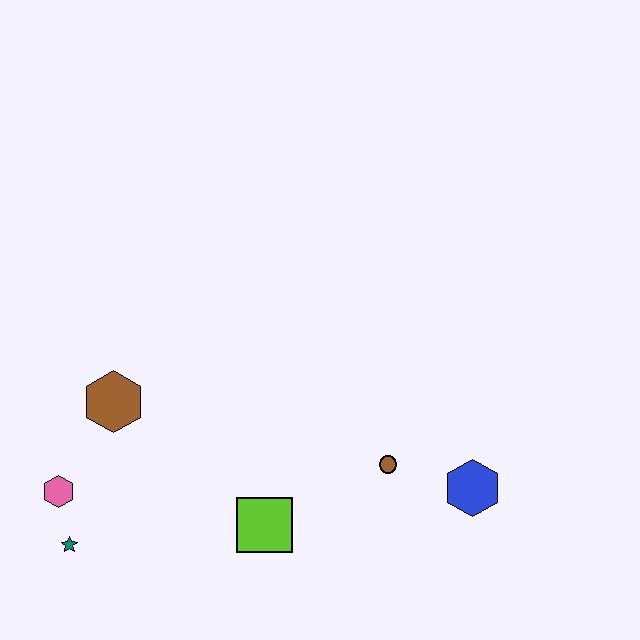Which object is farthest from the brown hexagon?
The blue hexagon is farthest from the brown hexagon.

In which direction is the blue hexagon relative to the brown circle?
The blue hexagon is to the right of the brown circle.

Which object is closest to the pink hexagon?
The teal star is closest to the pink hexagon.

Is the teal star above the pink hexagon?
No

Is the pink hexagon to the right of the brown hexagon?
No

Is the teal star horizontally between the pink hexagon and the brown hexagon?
Yes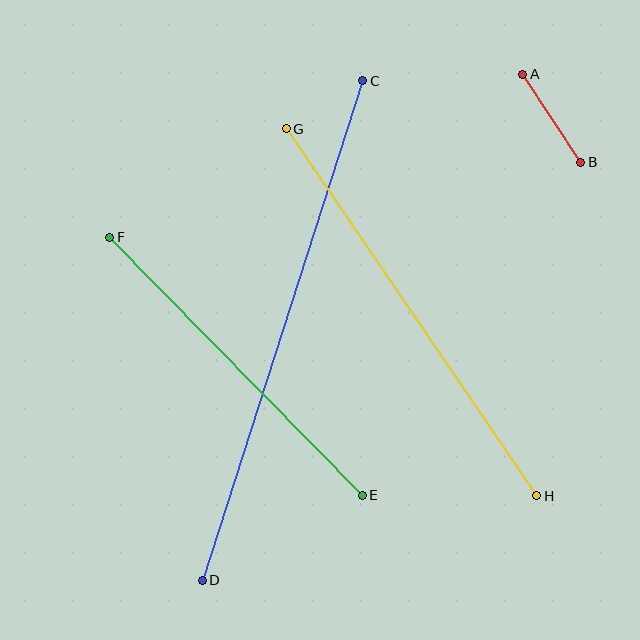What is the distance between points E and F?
The distance is approximately 361 pixels.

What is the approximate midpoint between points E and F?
The midpoint is at approximately (236, 366) pixels.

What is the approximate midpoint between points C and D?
The midpoint is at approximately (283, 330) pixels.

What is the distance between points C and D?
The distance is approximately 525 pixels.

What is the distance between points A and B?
The distance is approximately 105 pixels.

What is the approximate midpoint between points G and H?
The midpoint is at approximately (411, 312) pixels.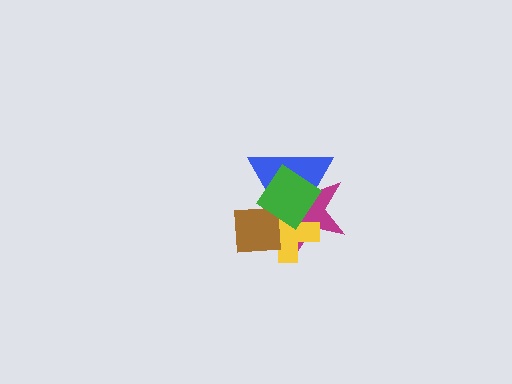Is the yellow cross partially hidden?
Yes, it is partially covered by another shape.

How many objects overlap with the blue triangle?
4 objects overlap with the blue triangle.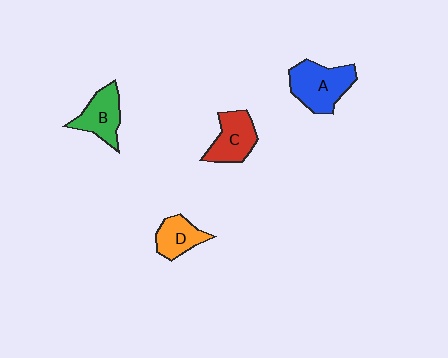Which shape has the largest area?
Shape A (blue).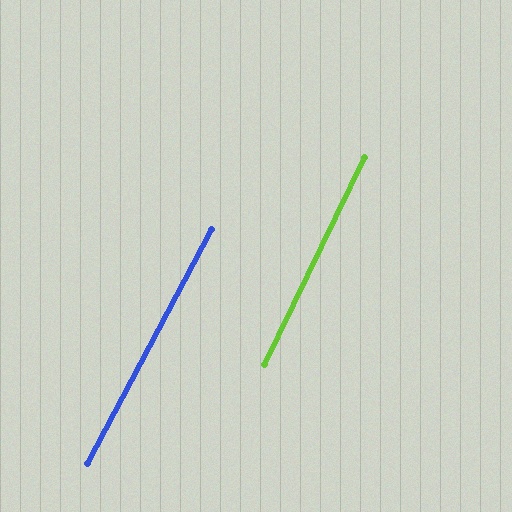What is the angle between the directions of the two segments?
Approximately 2 degrees.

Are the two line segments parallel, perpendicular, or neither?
Parallel — their directions differ by only 2.0°.